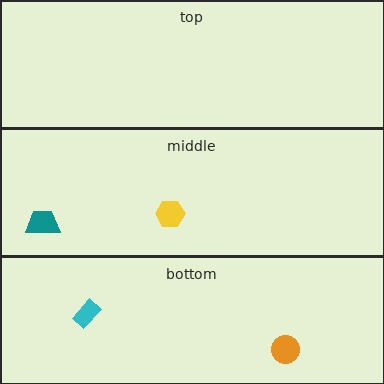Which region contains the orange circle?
The bottom region.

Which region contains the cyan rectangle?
The bottom region.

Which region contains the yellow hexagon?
The middle region.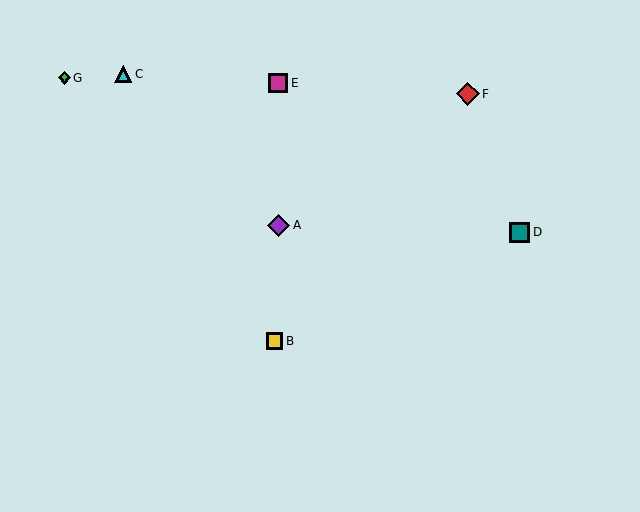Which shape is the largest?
The red diamond (labeled F) is the largest.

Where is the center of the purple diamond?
The center of the purple diamond is at (279, 225).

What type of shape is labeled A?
Shape A is a purple diamond.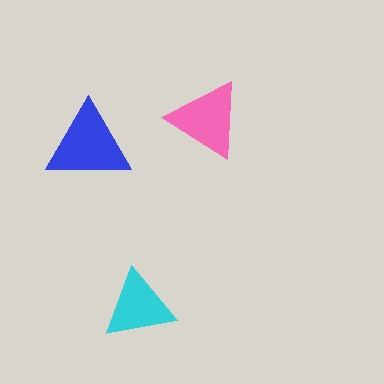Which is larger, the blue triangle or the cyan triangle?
The blue one.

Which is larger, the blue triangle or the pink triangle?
The blue one.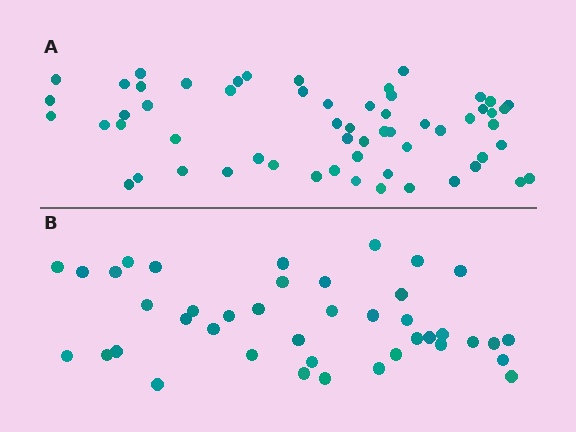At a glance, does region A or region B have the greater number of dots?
Region A (the top region) has more dots.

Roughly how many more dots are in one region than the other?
Region A has approximately 20 more dots than region B.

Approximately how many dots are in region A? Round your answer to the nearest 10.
About 60 dots. (The exact count is 59, which rounds to 60.)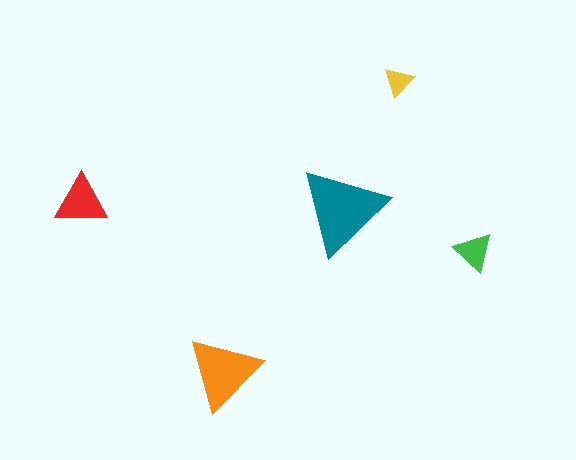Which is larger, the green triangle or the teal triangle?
The teal one.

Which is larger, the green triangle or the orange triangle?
The orange one.